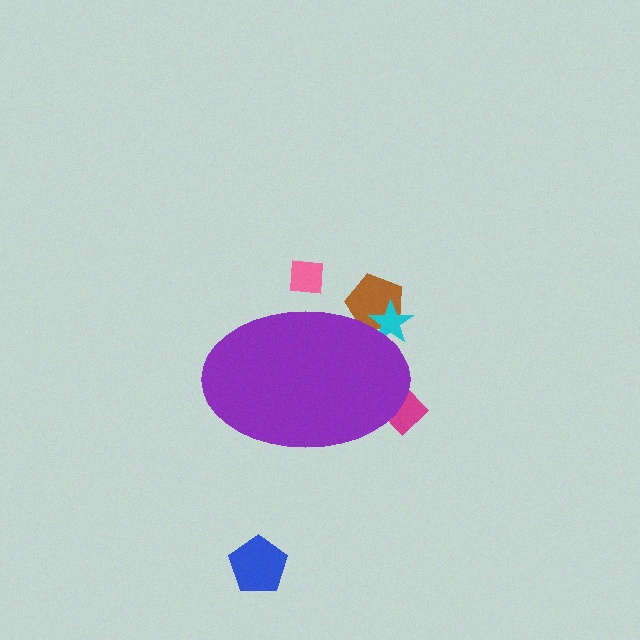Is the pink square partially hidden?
Yes, the pink square is partially hidden behind the purple ellipse.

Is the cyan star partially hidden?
Yes, the cyan star is partially hidden behind the purple ellipse.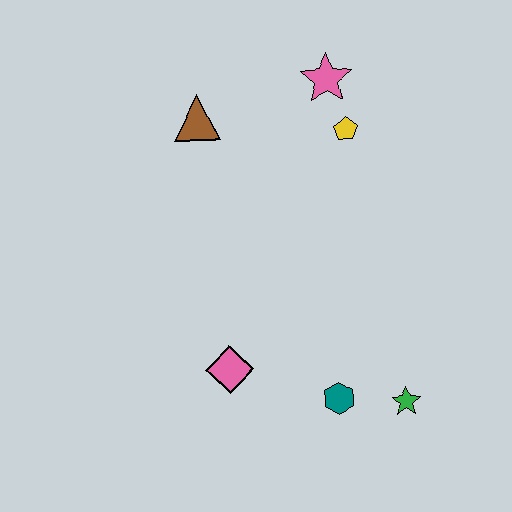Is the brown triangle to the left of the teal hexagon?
Yes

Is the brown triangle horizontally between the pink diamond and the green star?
No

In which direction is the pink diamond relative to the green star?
The pink diamond is to the left of the green star.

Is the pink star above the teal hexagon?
Yes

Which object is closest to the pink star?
The yellow pentagon is closest to the pink star.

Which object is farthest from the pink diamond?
The pink star is farthest from the pink diamond.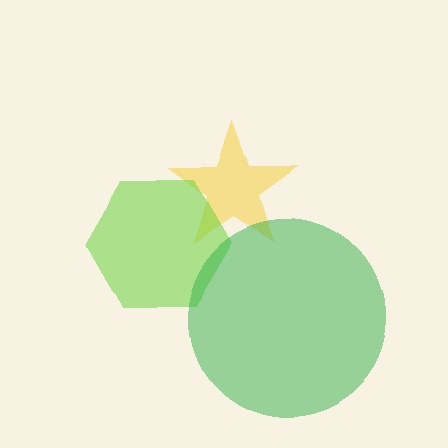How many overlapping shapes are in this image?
There are 3 overlapping shapes in the image.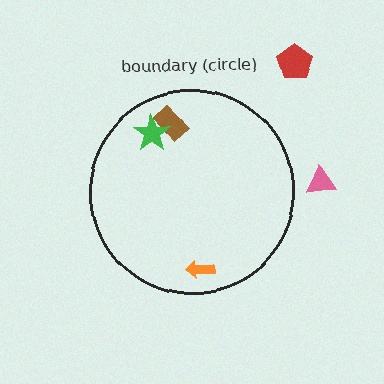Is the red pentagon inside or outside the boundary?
Outside.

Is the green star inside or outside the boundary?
Inside.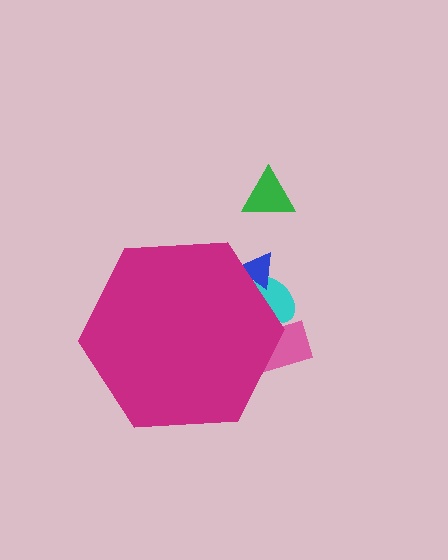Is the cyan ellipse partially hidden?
Yes, the cyan ellipse is partially hidden behind the magenta hexagon.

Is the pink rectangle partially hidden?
Yes, the pink rectangle is partially hidden behind the magenta hexagon.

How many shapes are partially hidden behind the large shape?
3 shapes are partially hidden.